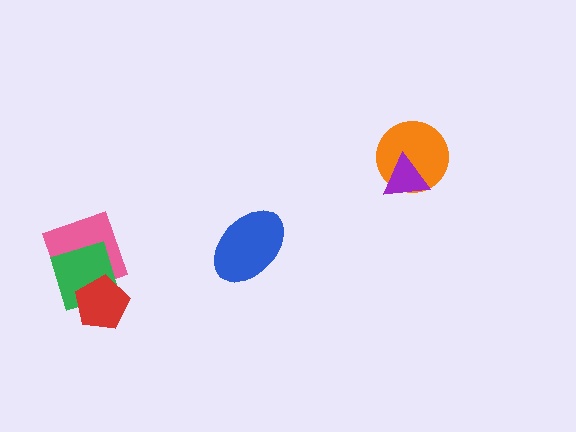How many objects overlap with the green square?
2 objects overlap with the green square.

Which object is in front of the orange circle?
The purple triangle is in front of the orange circle.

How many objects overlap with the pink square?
2 objects overlap with the pink square.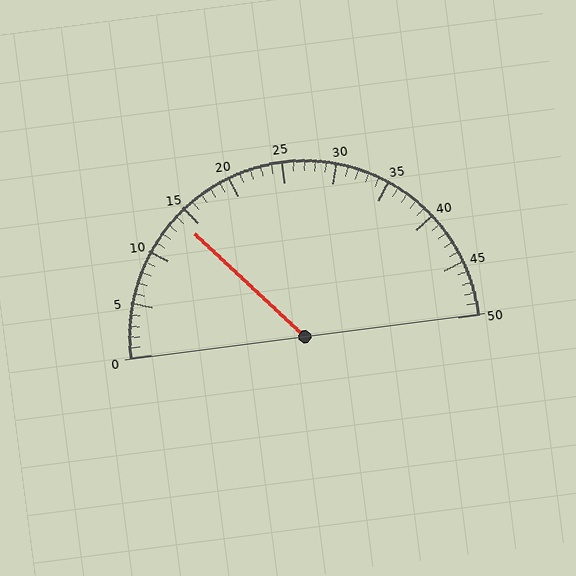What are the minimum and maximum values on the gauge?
The gauge ranges from 0 to 50.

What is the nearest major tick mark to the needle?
The nearest major tick mark is 15.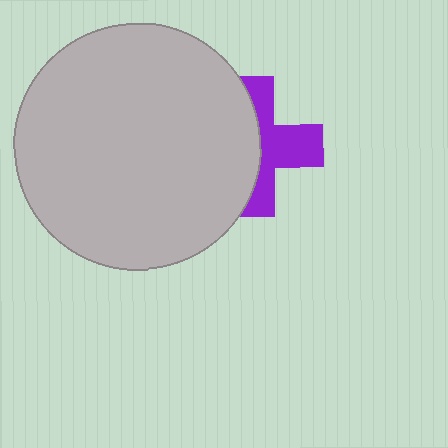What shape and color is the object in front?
The object in front is a light gray circle.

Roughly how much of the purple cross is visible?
About half of it is visible (roughly 48%).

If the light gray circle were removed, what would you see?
You would see the complete purple cross.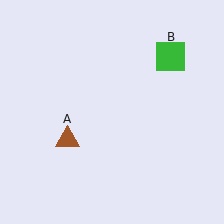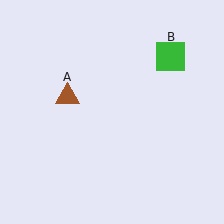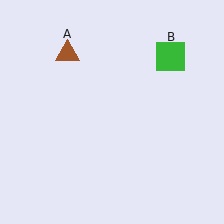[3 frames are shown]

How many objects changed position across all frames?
1 object changed position: brown triangle (object A).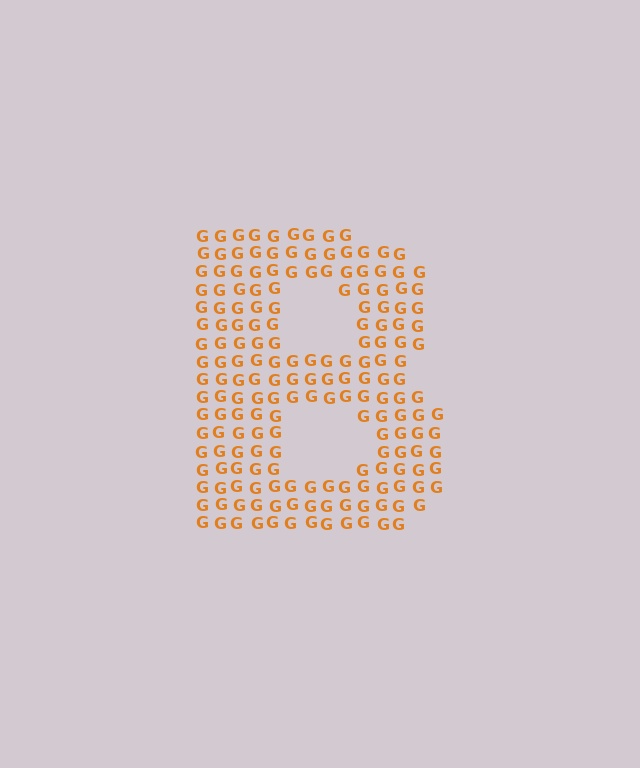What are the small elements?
The small elements are letter G's.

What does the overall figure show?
The overall figure shows the letter B.